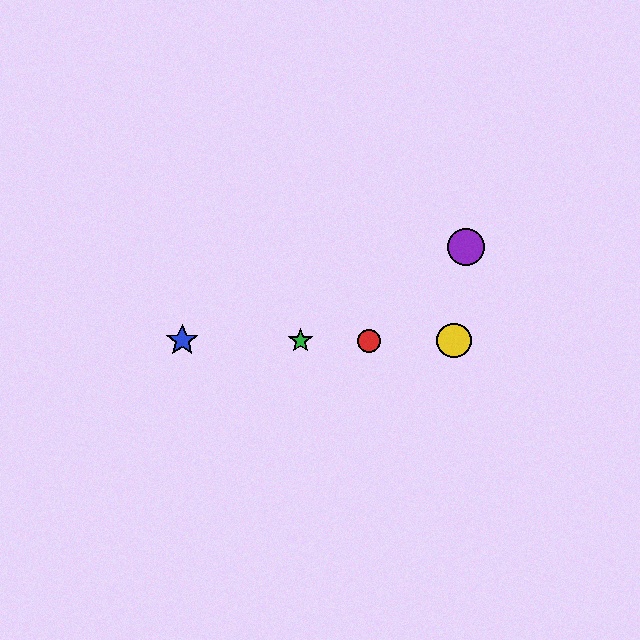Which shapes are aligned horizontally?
The red circle, the blue star, the green star, the yellow circle are aligned horizontally.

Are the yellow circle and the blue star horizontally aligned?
Yes, both are at y≈341.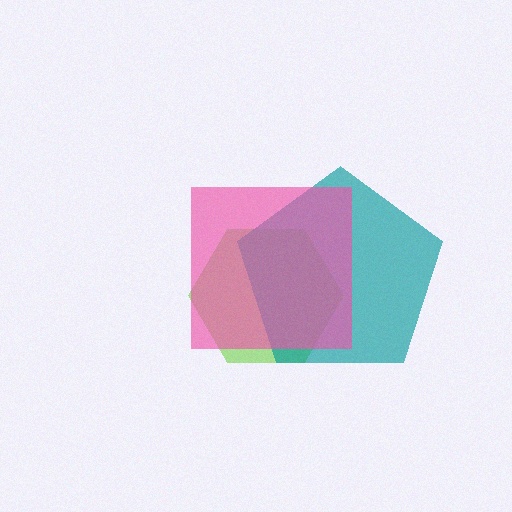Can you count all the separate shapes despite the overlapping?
Yes, there are 3 separate shapes.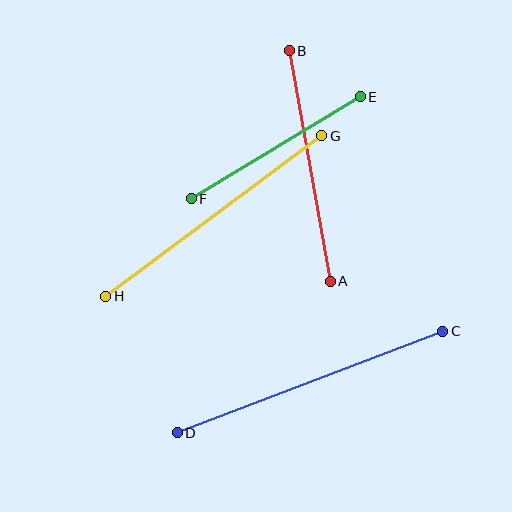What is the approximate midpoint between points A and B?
The midpoint is at approximately (310, 166) pixels.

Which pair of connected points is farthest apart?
Points C and D are farthest apart.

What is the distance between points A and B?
The distance is approximately 234 pixels.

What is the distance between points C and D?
The distance is approximately 285 pixels.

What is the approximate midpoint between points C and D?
The midpoint is at approximately (310, 382) pixels.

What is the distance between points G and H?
The distance is approximately 269 pixels.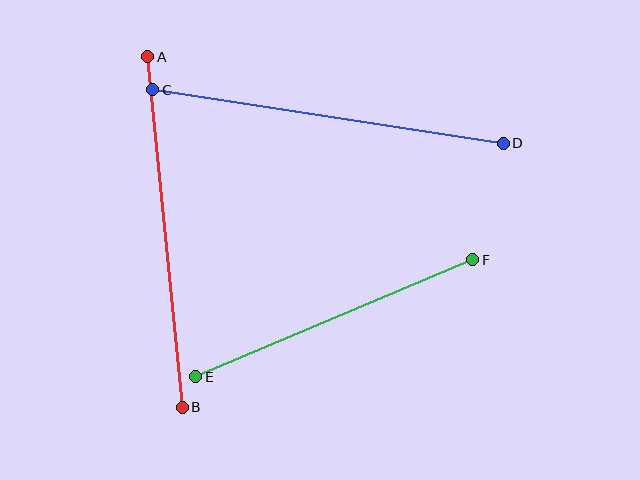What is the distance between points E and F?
The distance is approximately 301 pixels.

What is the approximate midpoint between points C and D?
The midpoint is at approximately (328, 116) pixels.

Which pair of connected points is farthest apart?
Points C and D are farthest apart.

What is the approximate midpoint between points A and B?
The midpoint is at approximately (165, 232) pixels.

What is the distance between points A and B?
The distance is approximately 352 pixels.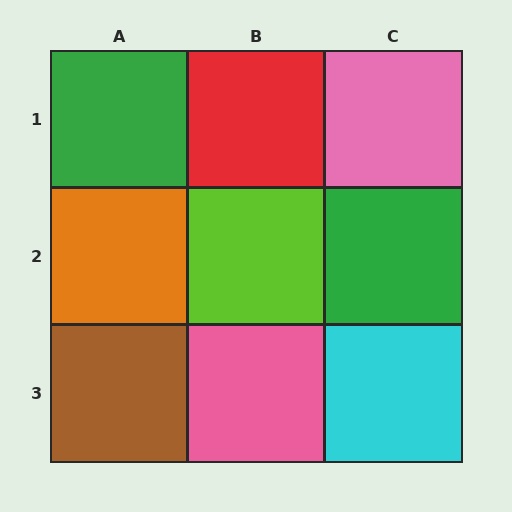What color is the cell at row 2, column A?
Orange.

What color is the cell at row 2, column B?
Lime.